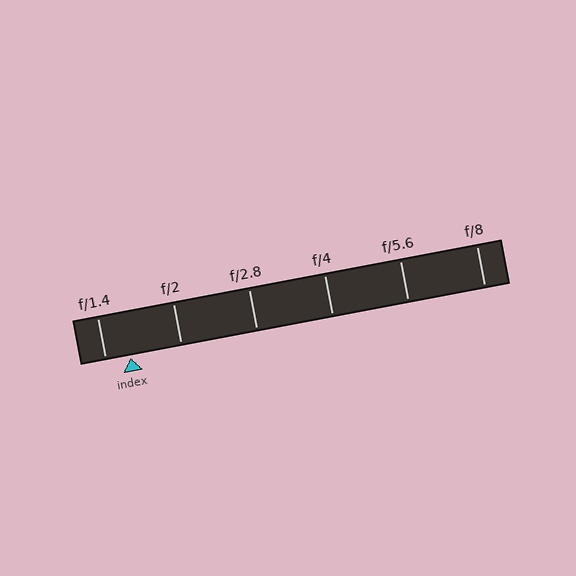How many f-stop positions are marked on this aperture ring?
There are 6 f-stop positions marked.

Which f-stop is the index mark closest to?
The index mark is closest to f/1.4.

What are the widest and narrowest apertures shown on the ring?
The widest aperture shown is f/1.4 and the narrowest is f/8.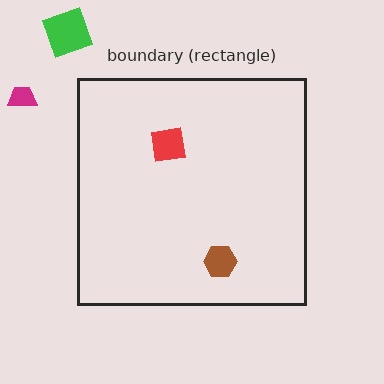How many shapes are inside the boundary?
2 inside, 2 outside.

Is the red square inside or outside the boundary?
Inside.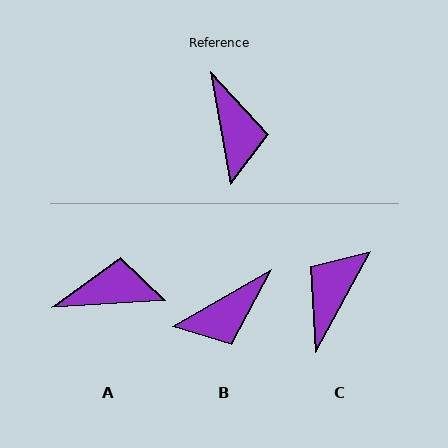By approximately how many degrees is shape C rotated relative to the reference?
Approximately 141 degrees counter-clockwise.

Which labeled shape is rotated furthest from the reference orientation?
C, about 141 degrees away.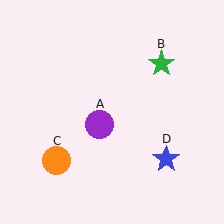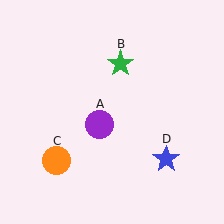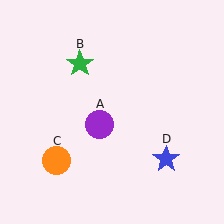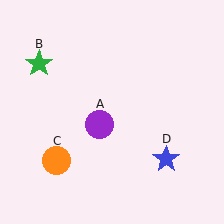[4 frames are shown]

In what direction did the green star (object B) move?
The green star (object B) moved left.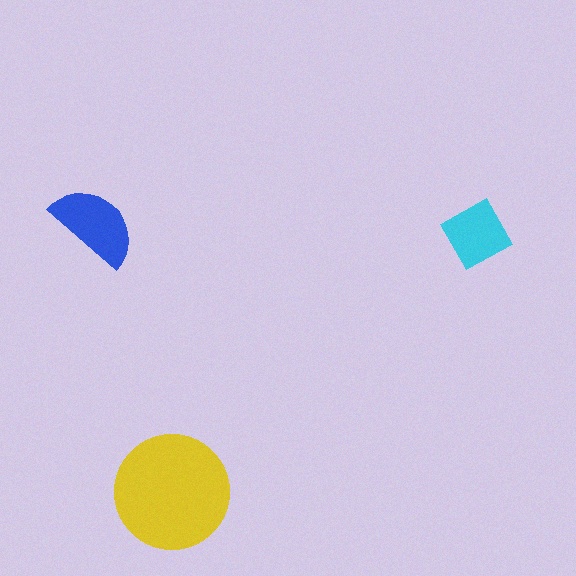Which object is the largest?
The yellow circle.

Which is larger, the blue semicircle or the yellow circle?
The yellow circle.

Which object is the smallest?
The cyan diamond.